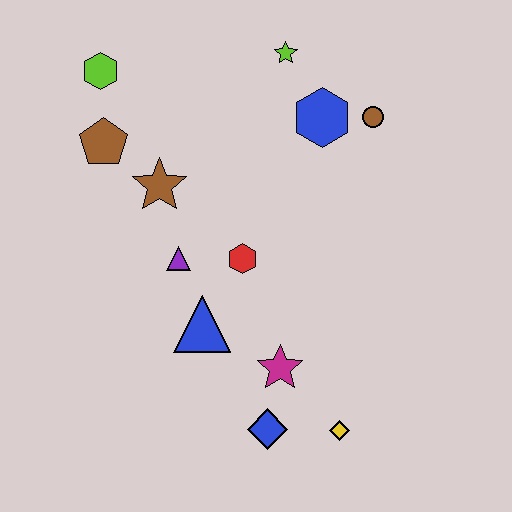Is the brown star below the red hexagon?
No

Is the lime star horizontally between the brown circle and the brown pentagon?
Yes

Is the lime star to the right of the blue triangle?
Yes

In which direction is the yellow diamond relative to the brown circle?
The yellow diamond is below the brown circle.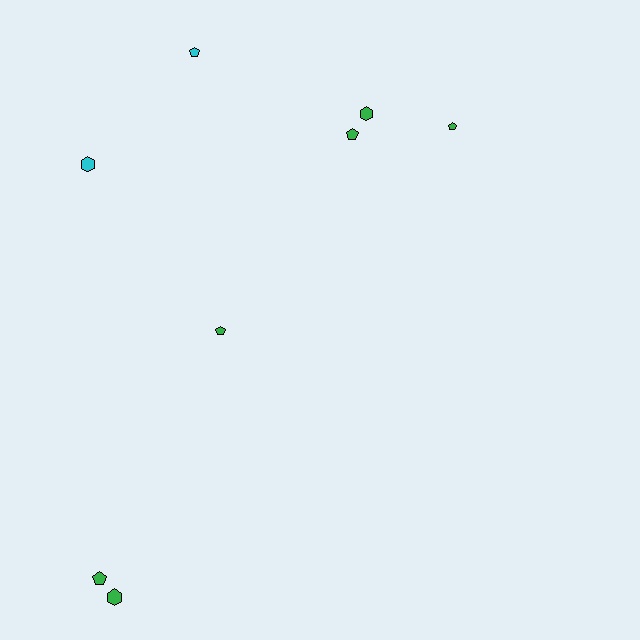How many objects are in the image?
There are 8 objects.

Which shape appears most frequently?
Pentagon, with 5 objects.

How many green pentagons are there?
There are 4 green pentagons.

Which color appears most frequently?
Green, with 6 objects.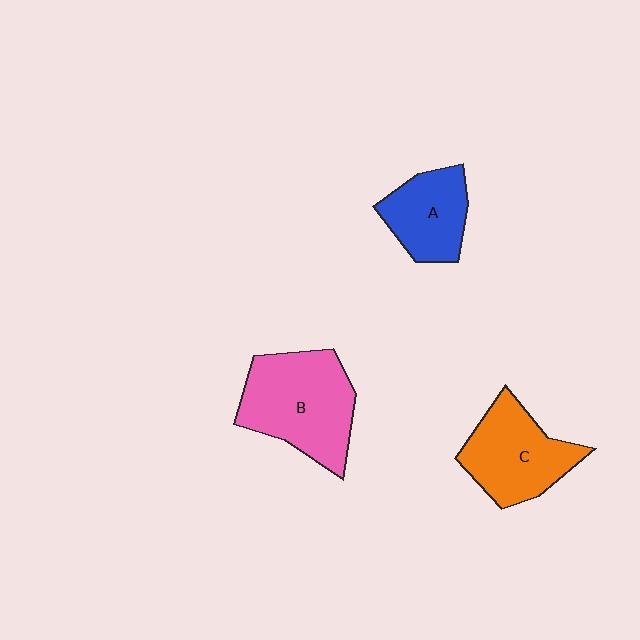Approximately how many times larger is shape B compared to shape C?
Approximately 1.3 times.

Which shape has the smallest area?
Shape A (blue).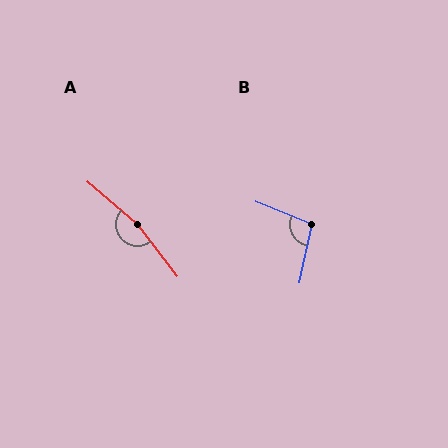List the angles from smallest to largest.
B (100°), A (168°).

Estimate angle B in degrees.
Approximately 100 degrees.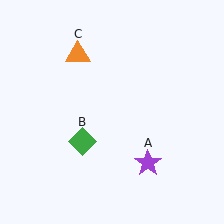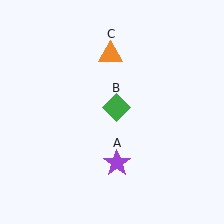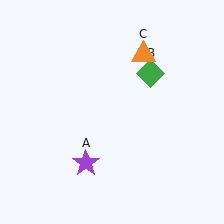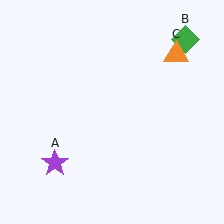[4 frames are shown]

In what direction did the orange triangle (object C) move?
The orange triangle (object C) moved right.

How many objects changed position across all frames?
3 objects changed position: purple star (object A), green diamond (object B), orange triangle (object C).